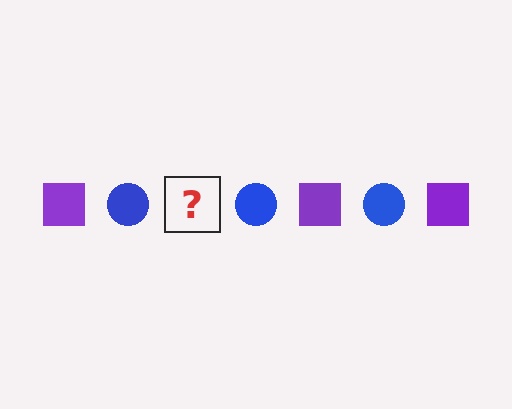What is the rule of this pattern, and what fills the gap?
The rule is that the pattern alternates between purple square and blue circle. The gap should be filled with a purple square.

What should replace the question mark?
The question mark should be replaced with a purple square.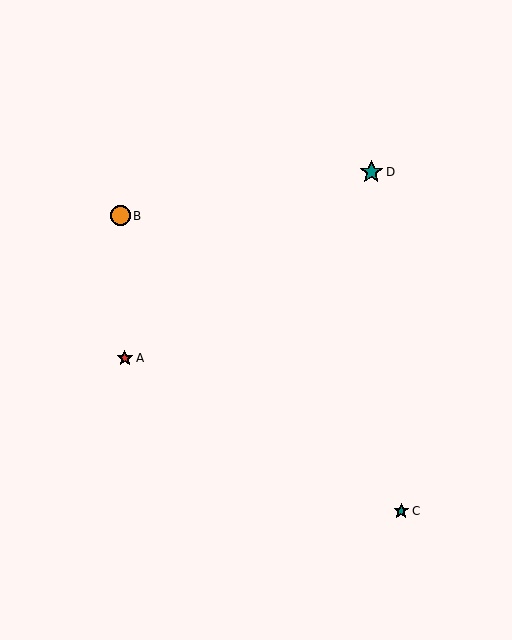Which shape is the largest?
The teal star (labeled D) is the largest.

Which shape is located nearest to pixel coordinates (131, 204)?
The orange circle (labeled B) at (121, 216) is nearest to that location.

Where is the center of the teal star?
The center of the teal star is at (371, 172).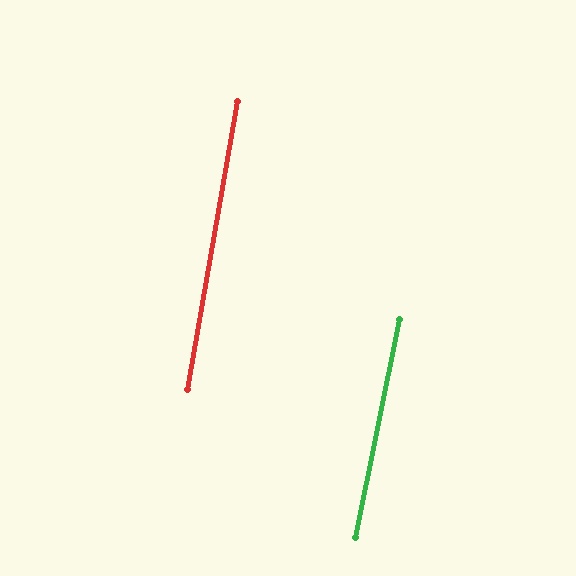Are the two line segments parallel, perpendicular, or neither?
Parallel — their directions differ by only 1.5°.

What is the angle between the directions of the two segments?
Approximately 2 degrees.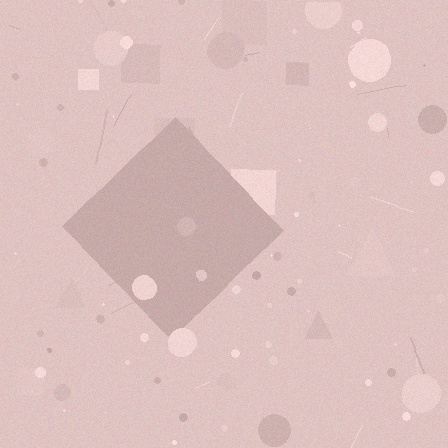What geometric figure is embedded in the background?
A diamond is embedded in the background.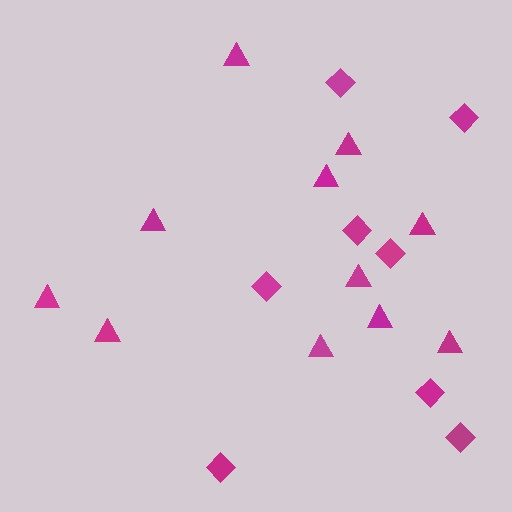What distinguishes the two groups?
There are 2 groups: one group of triangles (11) and one group of diamonds (8).